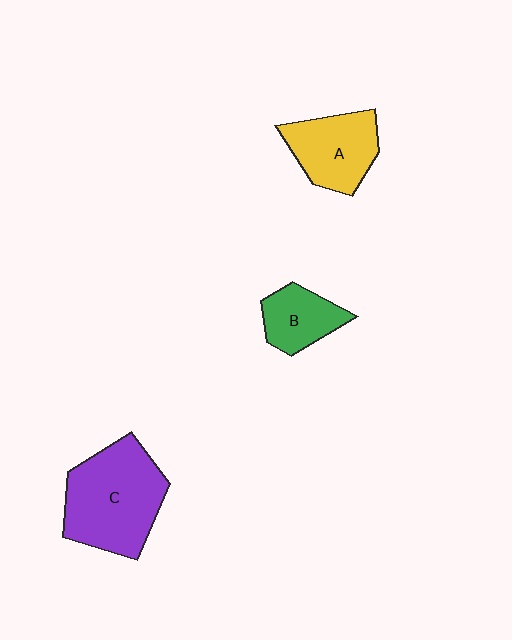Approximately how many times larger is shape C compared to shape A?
Approximately 1.6 times.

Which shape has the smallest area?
Shape B (green).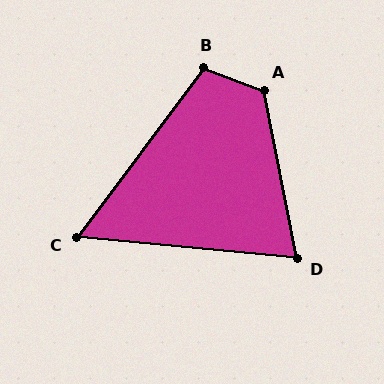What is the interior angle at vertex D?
Approximately 74 degrees (acute).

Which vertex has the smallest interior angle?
C, at approximately 58 degrees.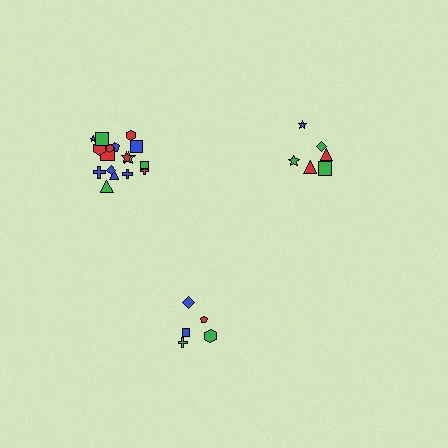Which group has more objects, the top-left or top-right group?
The top-left group.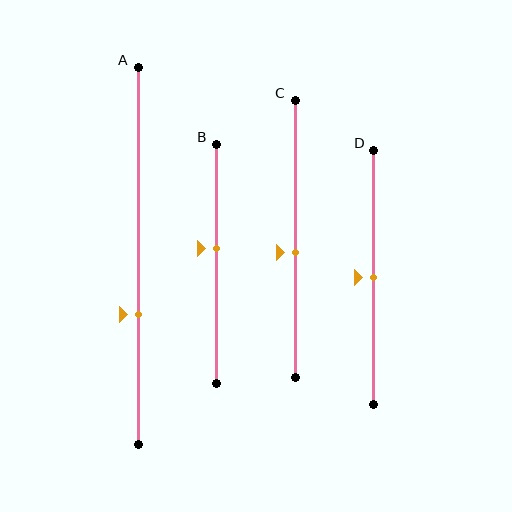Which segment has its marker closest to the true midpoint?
Segment D has its marker closest to the true midpoint.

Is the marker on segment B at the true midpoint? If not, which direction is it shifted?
No, the marker on segment B is shifted upward by about 6% of the segment length.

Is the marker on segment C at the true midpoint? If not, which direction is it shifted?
No, the marker on segment C is shifted downward by about 5% of the segment length.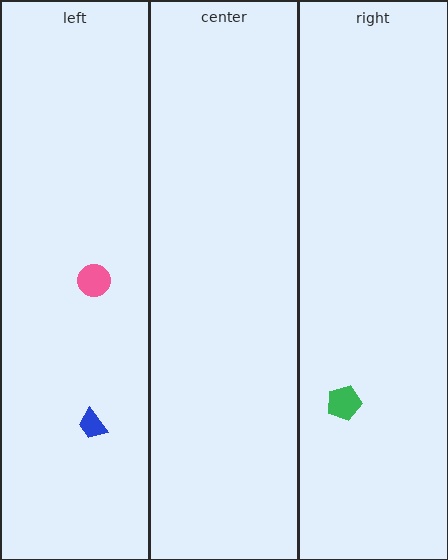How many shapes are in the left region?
2.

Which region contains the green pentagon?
The right region.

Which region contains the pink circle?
The left region.